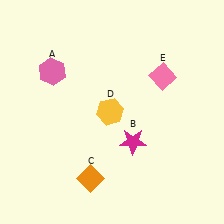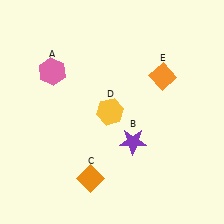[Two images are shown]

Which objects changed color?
B changed from magenta to purple. E changed from pink to orange.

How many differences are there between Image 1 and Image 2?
There are 2 differences between the two images.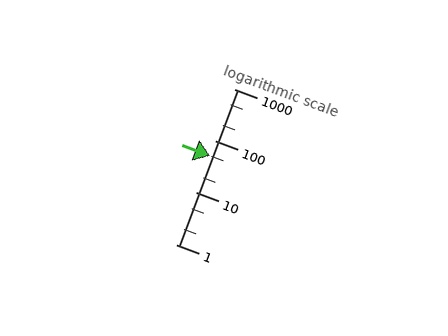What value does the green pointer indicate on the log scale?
The pointer indicates approximately 51.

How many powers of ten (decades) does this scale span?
The scale spans 3 decades, from 1 to 1000.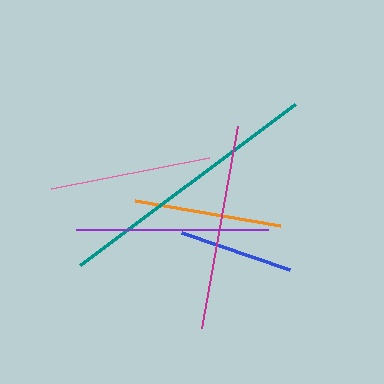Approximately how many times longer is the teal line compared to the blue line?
The teal line is approximately 2.3 times the length of the blue line.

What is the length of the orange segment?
The orange segment is approximately 147 pixels long.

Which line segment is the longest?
The teal line is the longest at approximately 268 pixels.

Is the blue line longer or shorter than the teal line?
The teal line is longer than the blue line.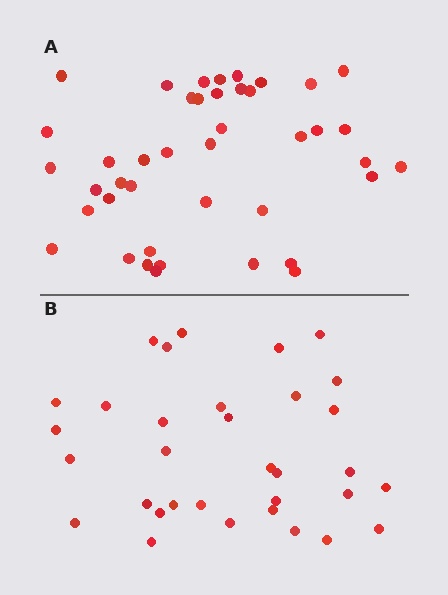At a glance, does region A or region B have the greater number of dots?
Region A (the top region) has more dots.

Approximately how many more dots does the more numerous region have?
Region A has roughly 8 or so more dots than region B.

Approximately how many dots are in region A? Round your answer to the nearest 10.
About 40 dots. (The exact count is 42, which rounds to 40.)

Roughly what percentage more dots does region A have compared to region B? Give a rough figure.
About 25% more.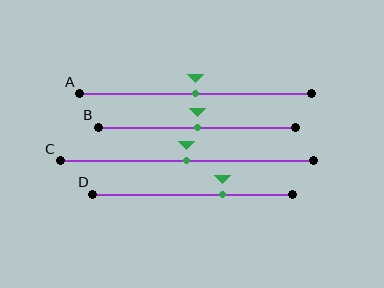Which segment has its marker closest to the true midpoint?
Segment A has its marker closest to the true midpoint.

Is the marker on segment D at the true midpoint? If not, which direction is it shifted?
No, the marker on segment D is shifted to the right by about 15% of the segment length.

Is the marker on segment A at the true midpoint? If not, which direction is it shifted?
Yes, the marker on segment A is at the true midpoint.